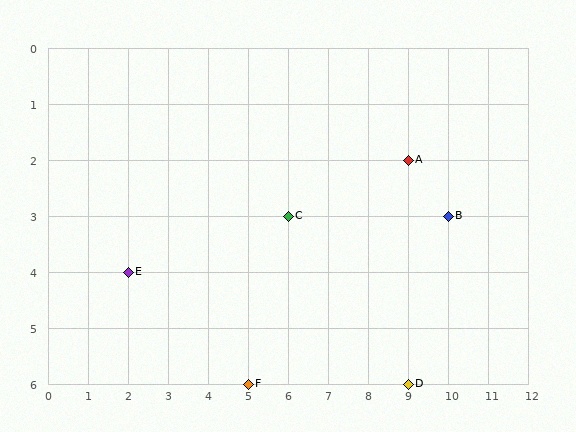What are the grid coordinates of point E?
Point E is at grid coordinates (2, 4).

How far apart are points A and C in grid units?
Points A and C are 3 columns and 1 row apart (about 3.2 grid units diagonally).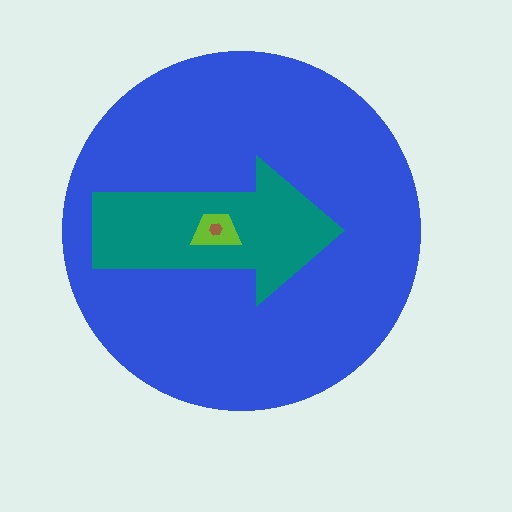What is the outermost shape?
The blue circle.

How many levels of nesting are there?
4.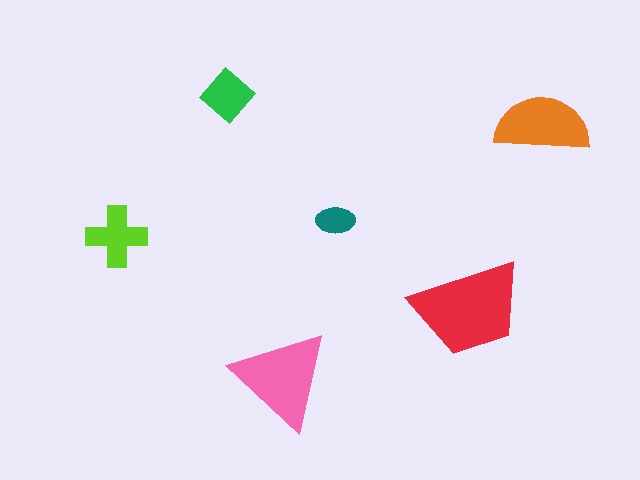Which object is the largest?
The red trapezoid.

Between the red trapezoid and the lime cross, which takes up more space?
The red trapezoid.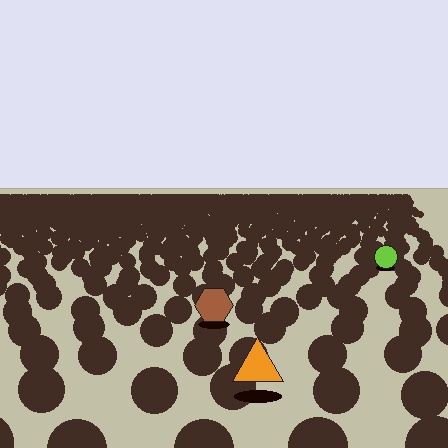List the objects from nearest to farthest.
From nearest to farthest: the orange triangle, the brown hexagon, the lime circle.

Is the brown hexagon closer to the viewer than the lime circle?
Yes. The brown hexagon is closer — you can tell from the texture gradient: the ground texture is coarser near it.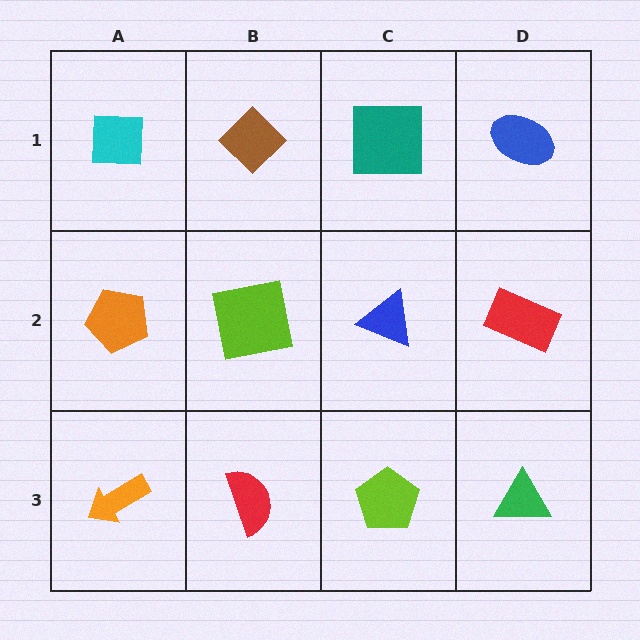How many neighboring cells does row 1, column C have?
3.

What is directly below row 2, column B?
A red semicircle.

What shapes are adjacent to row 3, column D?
A red rectangle (row 2, column D), a lime pentagon (row 3, column C).